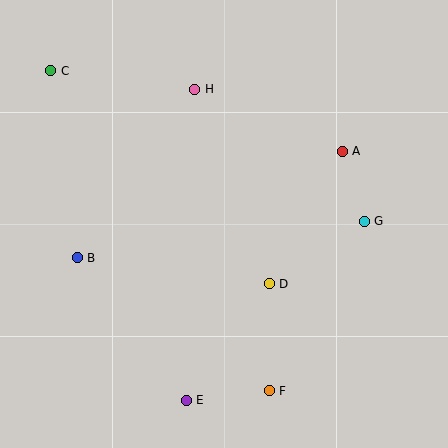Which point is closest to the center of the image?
Point D at (269, 284) is closest to the center.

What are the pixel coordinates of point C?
Point C is at (51, 71).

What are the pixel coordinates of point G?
Point G is at (364, 221).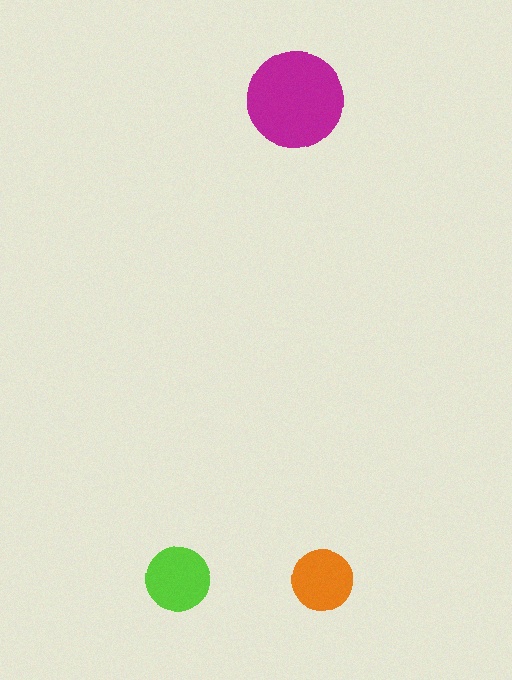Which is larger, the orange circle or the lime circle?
The lime one.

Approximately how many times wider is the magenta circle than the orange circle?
About 1.5 times wider.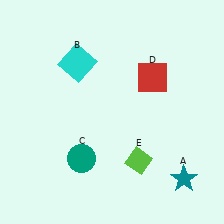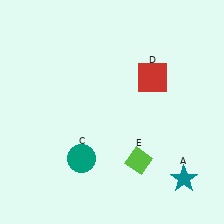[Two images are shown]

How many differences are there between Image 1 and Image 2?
There is 1 difference between the two images.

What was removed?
The cyan square (B) was removed in Image 2.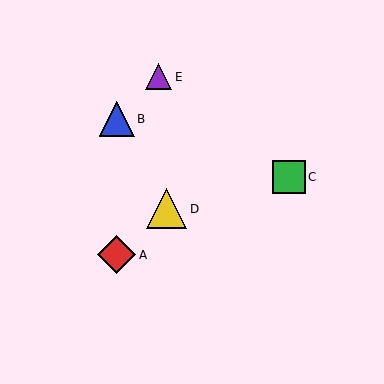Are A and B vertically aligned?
Yes, both are at x≈117.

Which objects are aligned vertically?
Objects A, B are aligned vertically.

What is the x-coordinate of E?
Object E is at x≈159.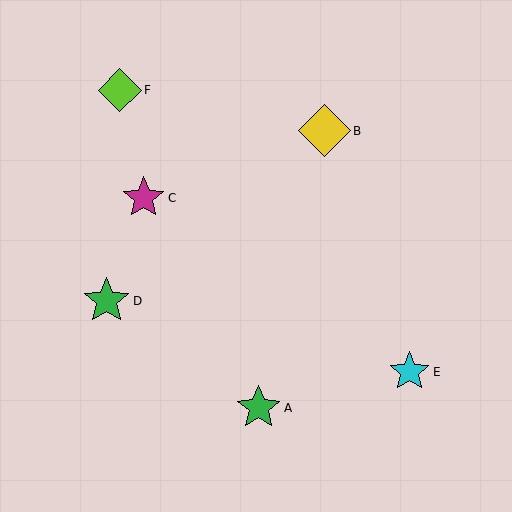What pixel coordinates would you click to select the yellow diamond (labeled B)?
Click at (324, 131) to select the yellow diamond B.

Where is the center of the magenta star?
The center of the magenta star is at (144, 198).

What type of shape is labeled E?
Shape E is a cyan star.